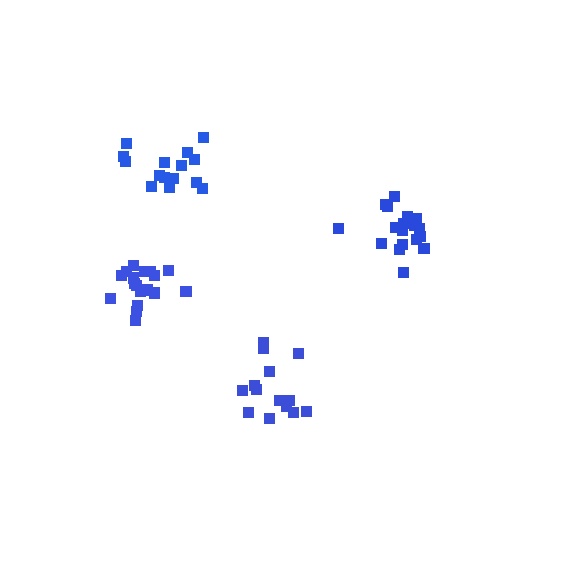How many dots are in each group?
Group 1: 19 dots, Group 2: 19 dots, Group 3: 15 dots, Group 4: 14 dots (67 total).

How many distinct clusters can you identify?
There are 4 distinct clusters.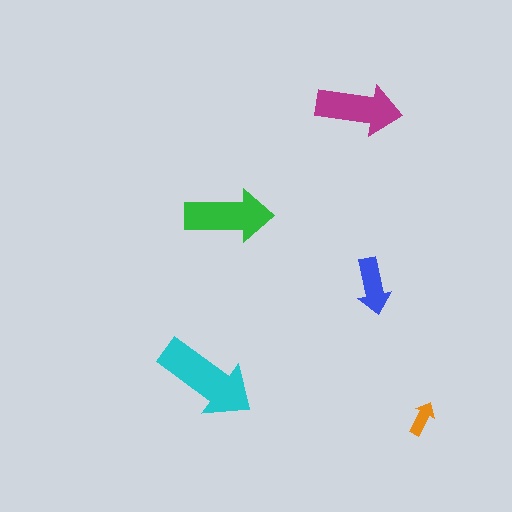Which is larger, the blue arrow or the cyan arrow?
The cyan one.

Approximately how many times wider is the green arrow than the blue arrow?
About 1.5 times wider.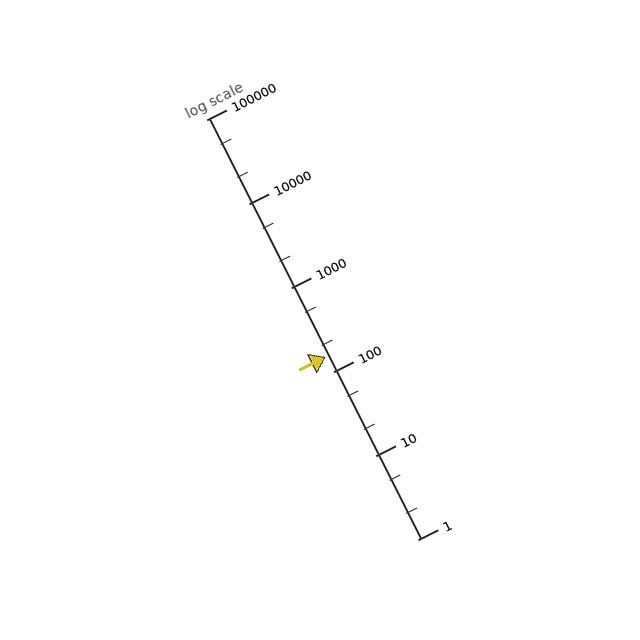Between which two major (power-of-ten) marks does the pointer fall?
The pointer is between 100 and 1000.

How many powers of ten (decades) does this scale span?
The scale spans 5 decades, from 1 to 100000.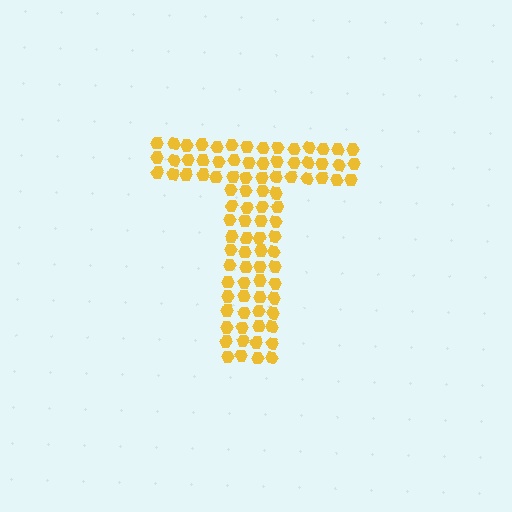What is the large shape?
The large shape is the letter T.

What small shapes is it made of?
It is made of small hexagons.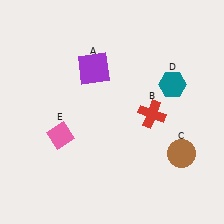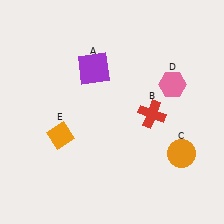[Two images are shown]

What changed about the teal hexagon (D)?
In Image 1, D is teal. In Image 2, it changed to pink.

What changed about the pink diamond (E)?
In Image 1, E is pink. In Image 2, it changed to orange.